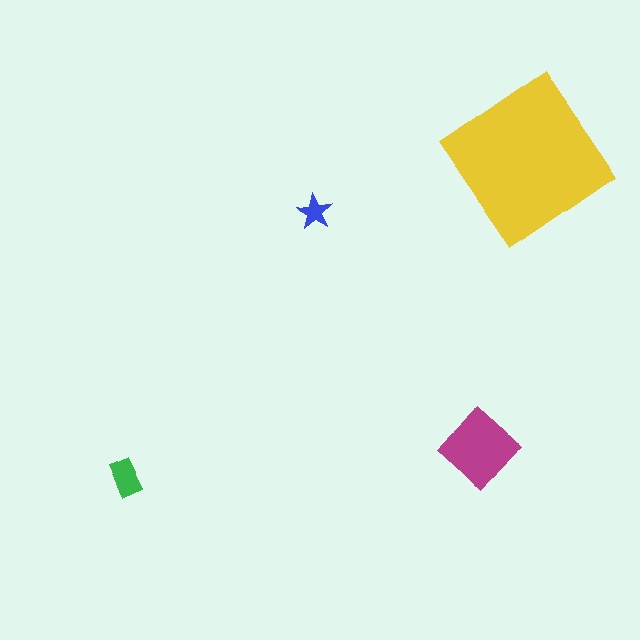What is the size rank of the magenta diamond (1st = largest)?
2nd.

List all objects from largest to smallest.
The yellow diamond, the magenta diamond, the green rectangle, the blue star.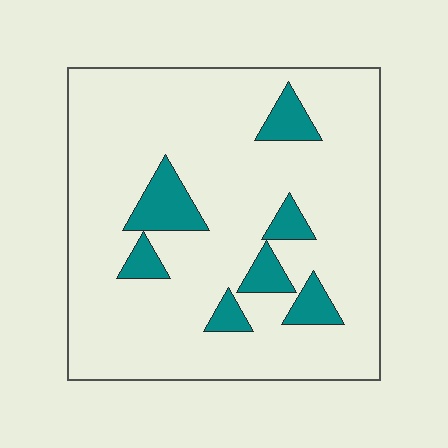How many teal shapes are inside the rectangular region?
7.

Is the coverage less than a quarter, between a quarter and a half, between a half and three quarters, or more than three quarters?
Less than a quarter.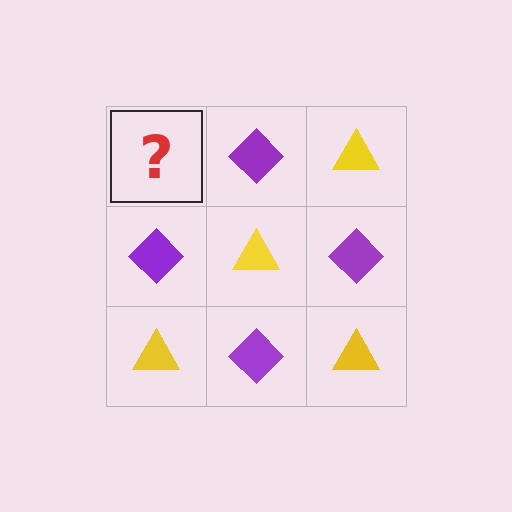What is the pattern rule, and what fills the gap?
The rule is that it alternates yellow triangle and purple diamond in a checkerboard pattern. The gap should be filled with a yellow triangle.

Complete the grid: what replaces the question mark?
The question mark should be replaced with a yellow triangle.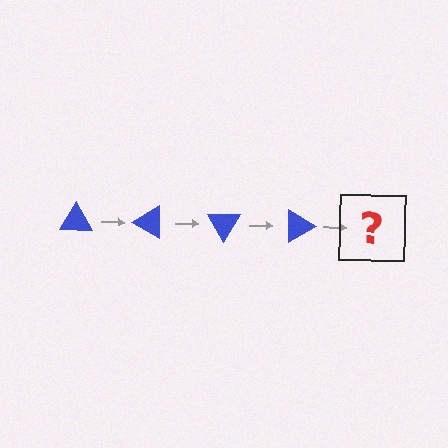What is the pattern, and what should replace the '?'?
The pattern is that the triangle rotates 30 degrees each step. The '?' should be a blue triangle rotated 120 degrees.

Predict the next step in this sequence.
The next step is a blue triangle rotated 120 degrees.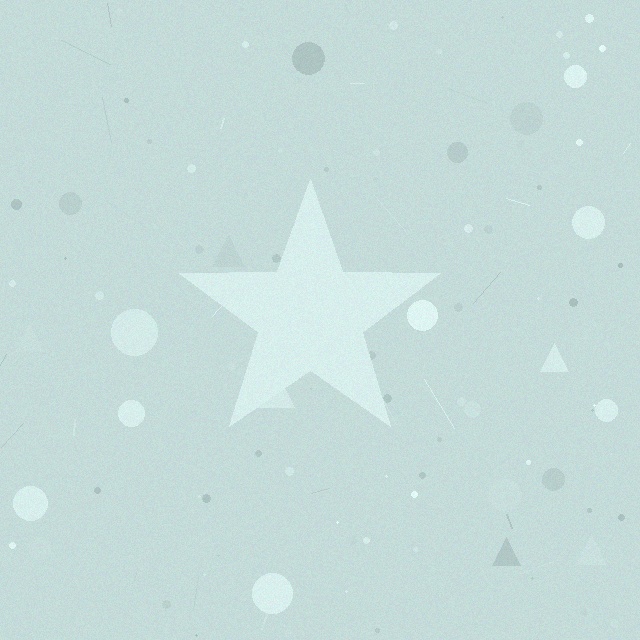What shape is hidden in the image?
A star is hidden in the image.